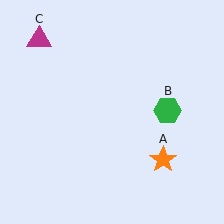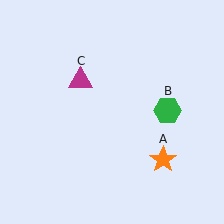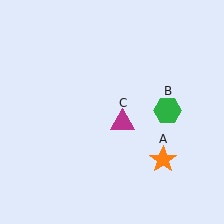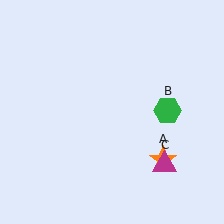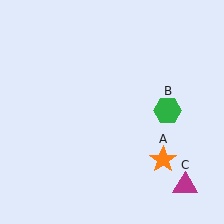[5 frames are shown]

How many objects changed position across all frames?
1 object changed position: magenta triangle (object C).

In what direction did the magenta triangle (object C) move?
The magenta triangle (object C) moved down and to the right.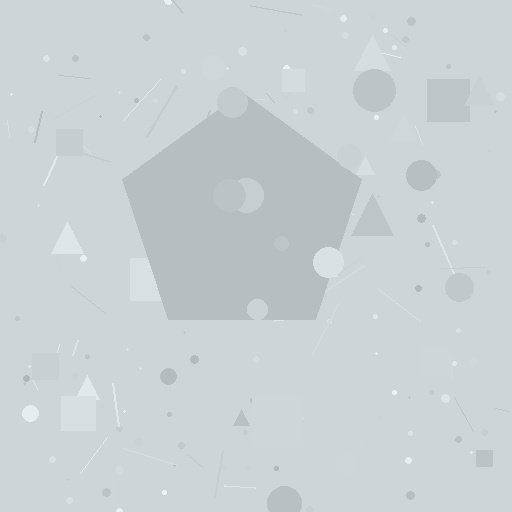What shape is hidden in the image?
A pentagon is hidden in the image.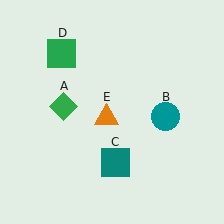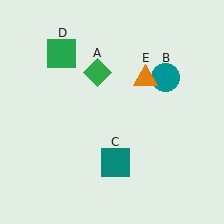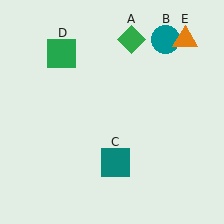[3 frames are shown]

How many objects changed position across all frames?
3 objects changed position: green diamond (object A), teal circle (object B), orange triangle (object E).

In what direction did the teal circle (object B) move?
The teal circle (object B) moved up.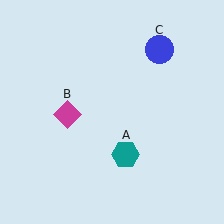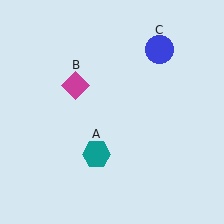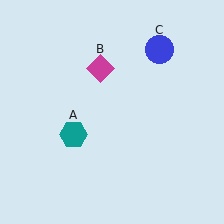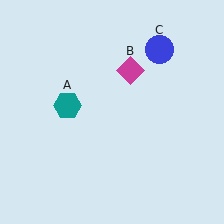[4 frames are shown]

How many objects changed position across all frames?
2 objects changed position: teal hexagon (object A), magenta diamond (object B).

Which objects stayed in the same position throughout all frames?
Blue circle (object C) remained stationary.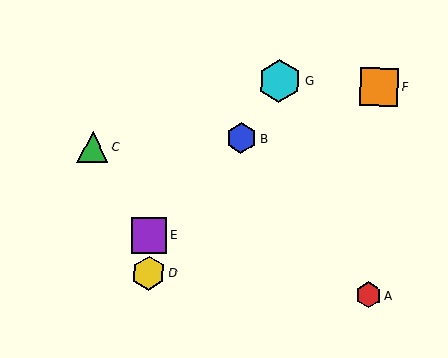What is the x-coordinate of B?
Object B is at x≈241.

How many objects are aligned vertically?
2 objects (D, E) are aligned vertically.